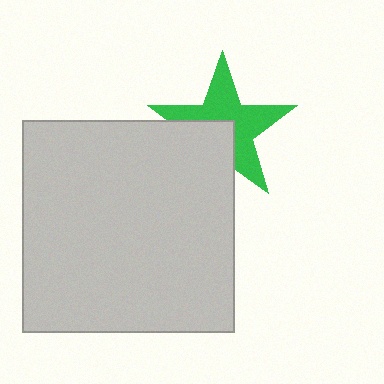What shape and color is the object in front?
The object in front is a light gray square.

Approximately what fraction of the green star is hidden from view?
Roughly 38% of the green star is hidden behind the light gray square.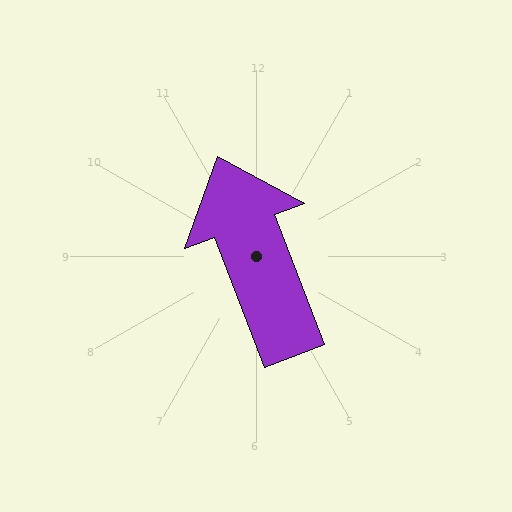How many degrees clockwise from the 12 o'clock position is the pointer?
Approximately 339 degrees.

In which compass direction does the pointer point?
North.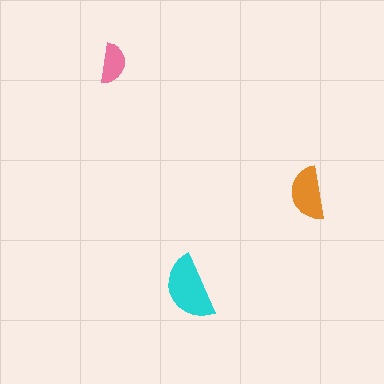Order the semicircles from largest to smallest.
the cyan one, the orange one, the pink one.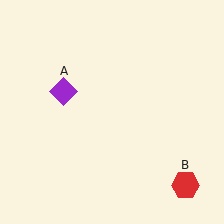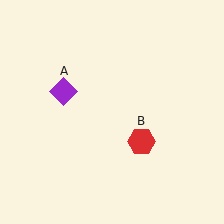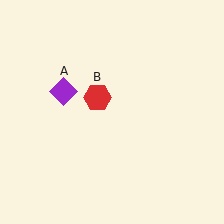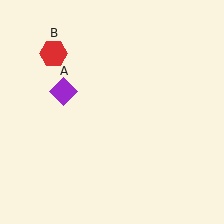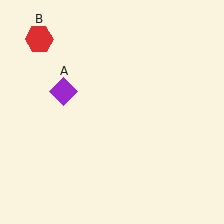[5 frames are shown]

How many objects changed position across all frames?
1 object changed position: red hexagon (object B).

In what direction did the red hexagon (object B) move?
The red hexagon (object B) moved up and to the left.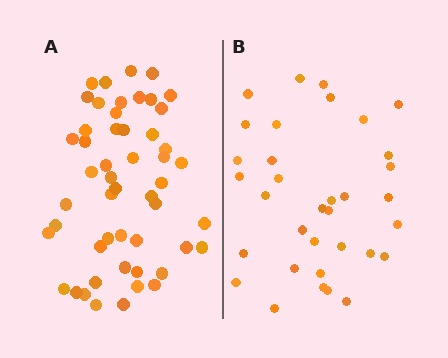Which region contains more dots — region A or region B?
Region A (the left region) has more dots.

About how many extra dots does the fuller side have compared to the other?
Region A has approximately 15 more dots than region B.